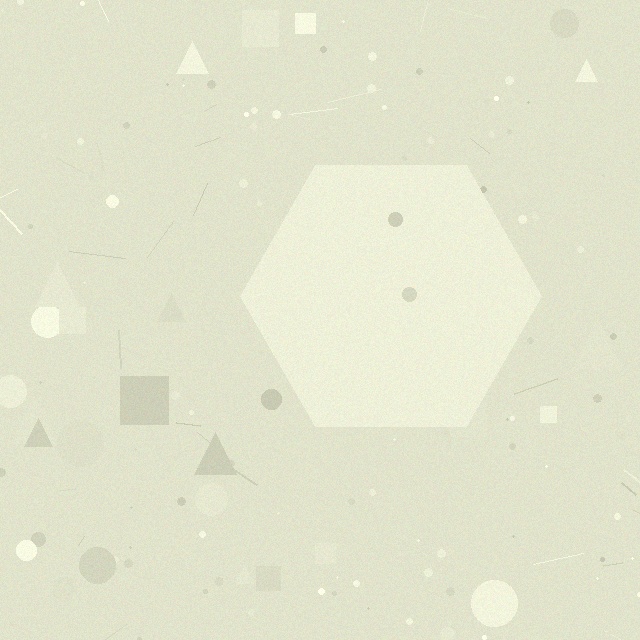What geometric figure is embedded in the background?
A hexagon is embedded in the background.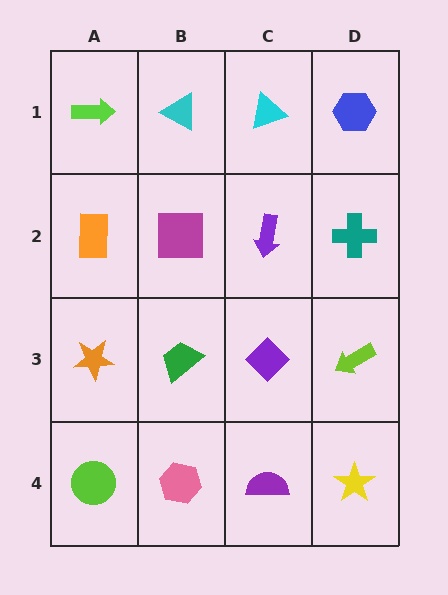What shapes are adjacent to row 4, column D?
A lime arrow (row 3, column D), a purple semicircle (row 4, column C).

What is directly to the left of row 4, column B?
A lime circle.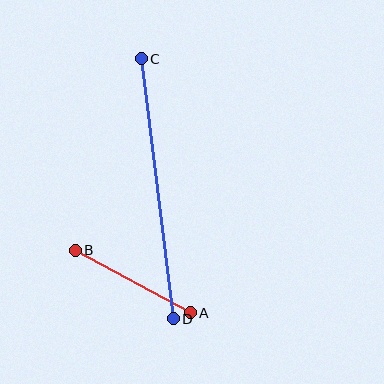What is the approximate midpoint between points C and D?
The midpoint is at approximately (157, 189) pixels.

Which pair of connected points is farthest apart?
Points C and D are farthest apart.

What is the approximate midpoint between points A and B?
The midpoint is at approximately (133, 282) pixels.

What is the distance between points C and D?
The distance is approximately 262 pixels.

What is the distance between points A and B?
The distance is approximately 131 pixels.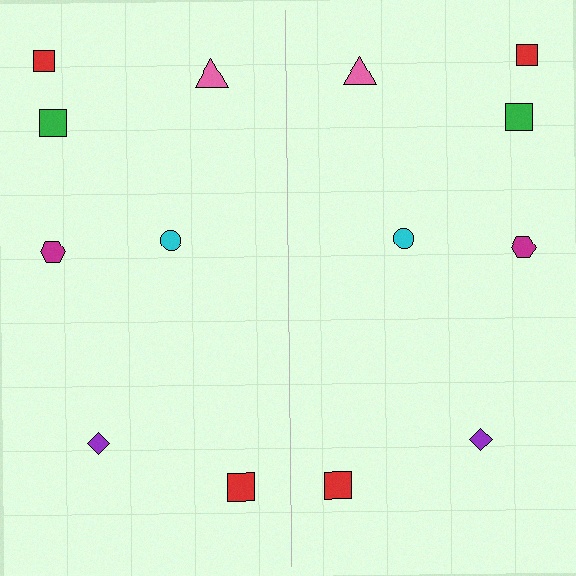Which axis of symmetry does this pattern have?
The pattern has a vertical axis of symmetry running through the center of the image.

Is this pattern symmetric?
Yes, this pattern has bilateral (reflection) symmetry.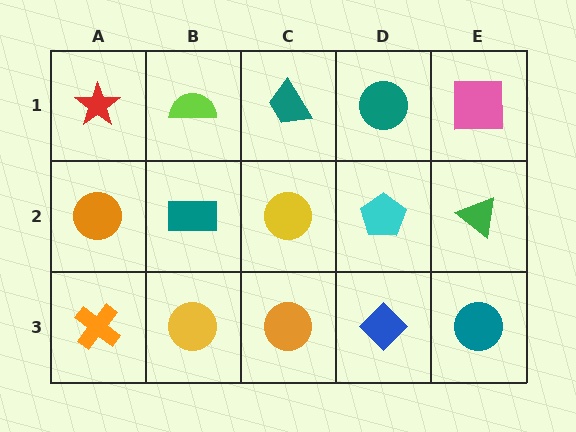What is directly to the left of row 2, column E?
A cyan pentagon.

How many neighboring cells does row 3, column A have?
2.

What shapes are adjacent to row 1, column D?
A cyan pentagon (row 2, column D), a teal trapezoid (row 1, column C), a pink square (row 1, column E).